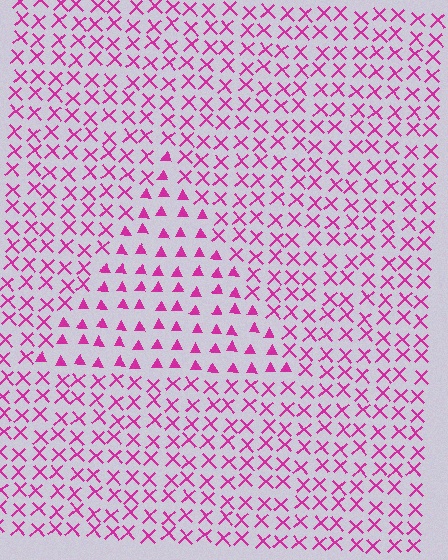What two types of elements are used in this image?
The image uses triangles inside the triangle region and X marks outside it.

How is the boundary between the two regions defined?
The boundary is defined by a change in element shape: triangles inside vs. X marks outside. All elements share the same color and spacing.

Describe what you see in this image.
The image is filled with small magenta elements arranged in a uniform grid. A triangle-shaped region contains triangles, while the surrounding area contains X marks. The boundary is defined purely by the change in element shape.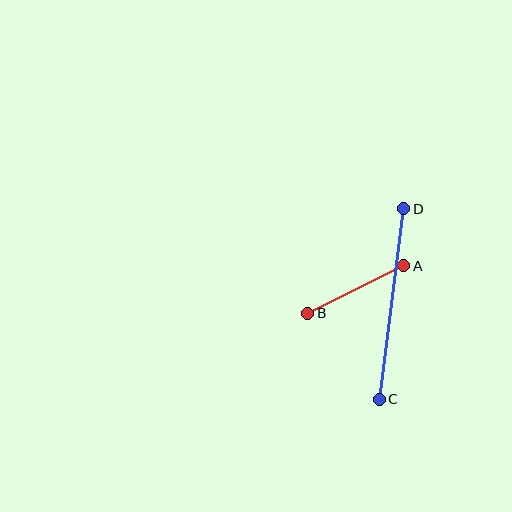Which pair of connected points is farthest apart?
Points C and D are farthest apart.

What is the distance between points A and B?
The distance is approximately 107 pixels.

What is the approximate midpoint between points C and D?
The midpoint is at approximately (392, 304) pixels.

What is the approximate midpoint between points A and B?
The midpoint is at approximately (356, 289) pixels.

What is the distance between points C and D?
The distance is approximately 192 pixels.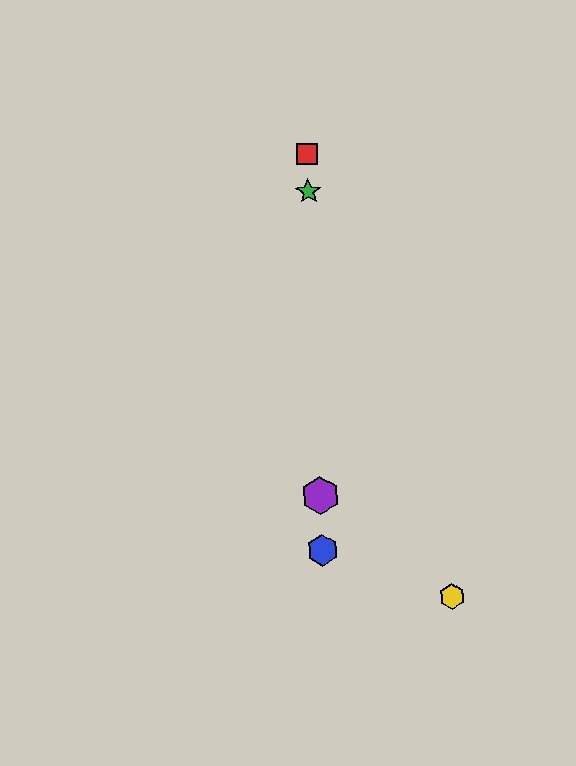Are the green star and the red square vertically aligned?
Yes, both are at x≈308.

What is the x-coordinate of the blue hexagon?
The blue hexagon is at x≈323.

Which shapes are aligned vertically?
The red square, the blue hexagon, the green star, the purple hexagon are aligned vertically.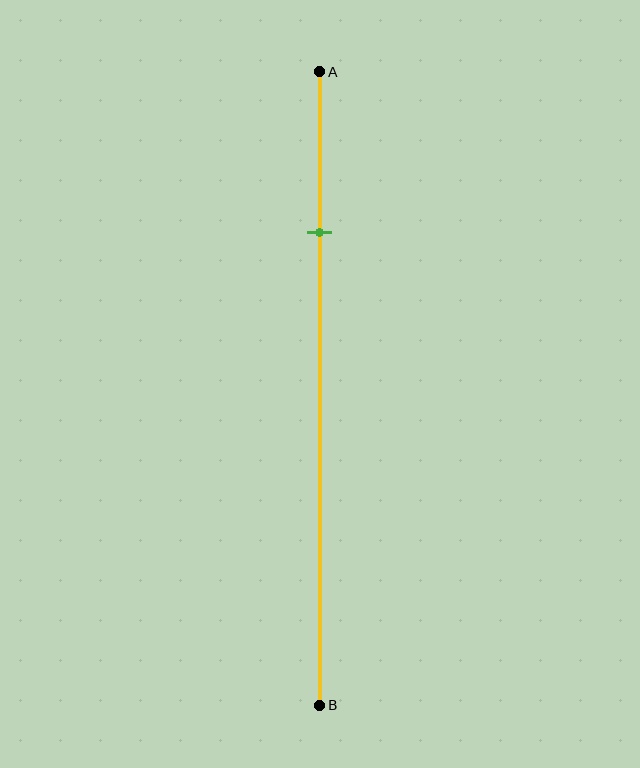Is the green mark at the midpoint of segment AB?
No, the mark is at about 25% from A, not at the 50% midpoint.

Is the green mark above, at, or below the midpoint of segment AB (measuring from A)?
The green mark is above the midpoint of segment AB.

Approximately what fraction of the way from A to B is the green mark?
The green mark is approximately 25% of the way from A to B.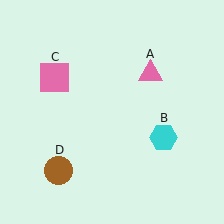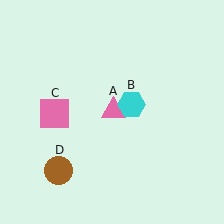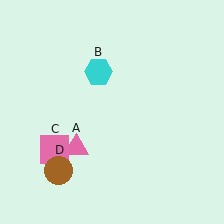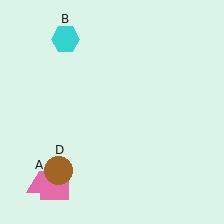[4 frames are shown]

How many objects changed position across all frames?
3 objects changed position: pink triangle (object A), cyan hexagon (object B), pink square (object C).